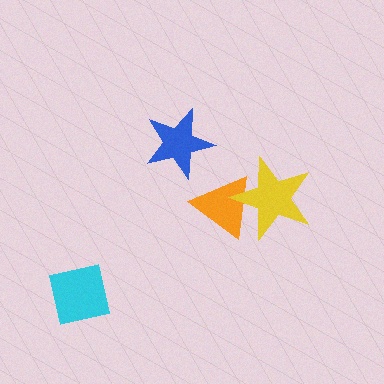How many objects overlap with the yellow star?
1 object overlaps with the yellow star.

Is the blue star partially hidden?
No, no other shape covers it.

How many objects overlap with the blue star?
0 objects overlap with the blue star.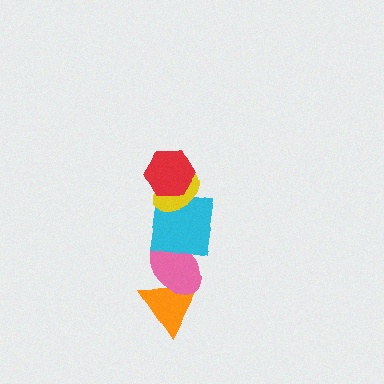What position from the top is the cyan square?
The cyan square is 3rd from the top.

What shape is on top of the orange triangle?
The pink ellipse is on top of the orange triangle.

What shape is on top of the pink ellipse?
The cyan square is on top of the pink ellipse.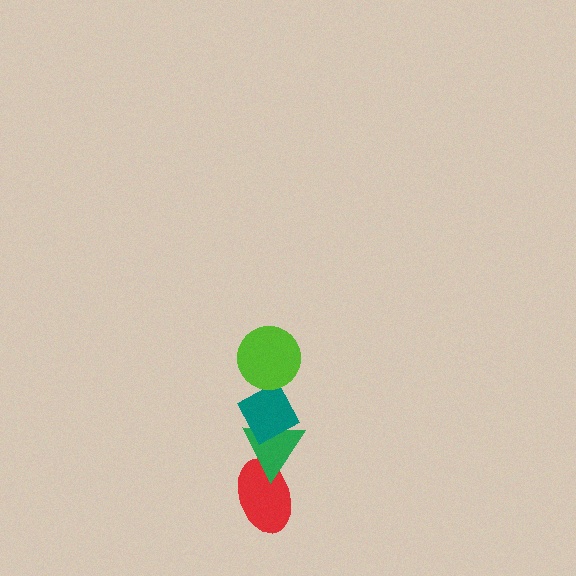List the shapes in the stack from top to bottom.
From top to bottom: the lime circle, the teal diamond, the green triangle, the red ellipse.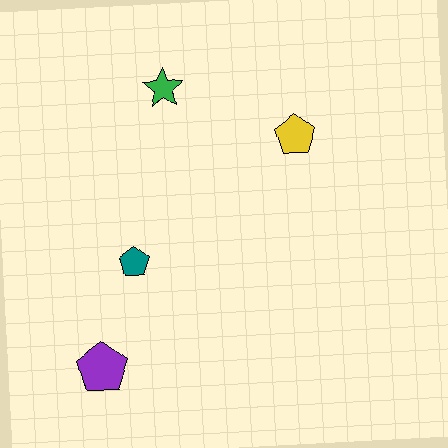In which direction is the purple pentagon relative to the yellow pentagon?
The purple pentagon is below the yellow pentagon.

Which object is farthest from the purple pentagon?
The yellow pentagon is farthest from the purple pentagon.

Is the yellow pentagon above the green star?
No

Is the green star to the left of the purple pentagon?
No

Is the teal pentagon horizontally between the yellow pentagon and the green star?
No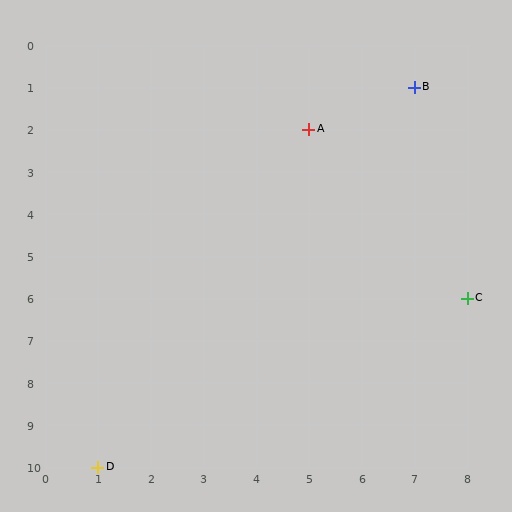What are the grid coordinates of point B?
Point B is at grid coordinates (7, 1).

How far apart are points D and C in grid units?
Points D and C are 7 columns and 4 rows apart (about 8.1 grid units diagonally).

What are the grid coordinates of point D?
Point D is at grid coordinates (1, 10).